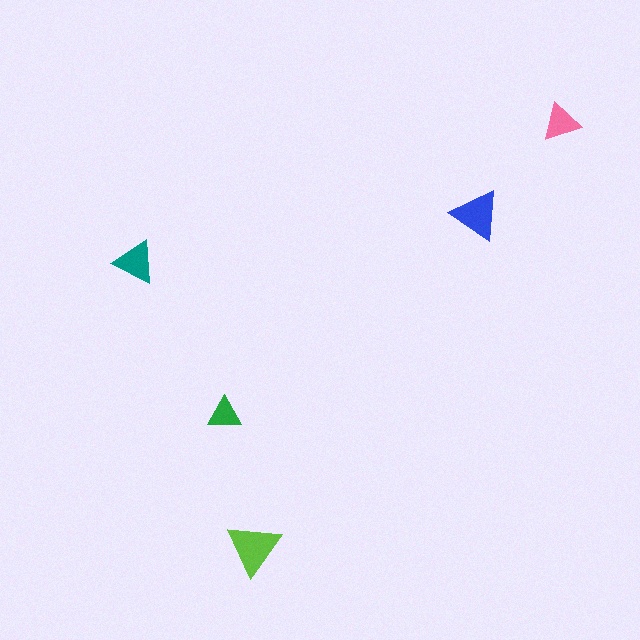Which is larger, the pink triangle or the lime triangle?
The lime one.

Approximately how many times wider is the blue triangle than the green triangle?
About 1.5 times wider.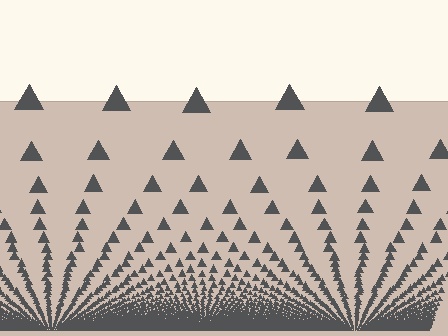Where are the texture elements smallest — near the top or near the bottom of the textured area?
Near the bottom.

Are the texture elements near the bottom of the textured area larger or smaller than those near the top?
Smaller. The gradient is inverted — elements near the bottom are smaller and denser.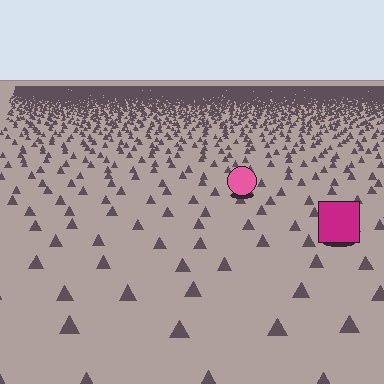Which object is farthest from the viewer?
The pink circle is farthest from the viewer. It appears smaller and the ground texture around it is denser.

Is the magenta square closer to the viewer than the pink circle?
Yes. The magenta square is closer — you can tell from the texture gradient: the ground texture is coarser near it.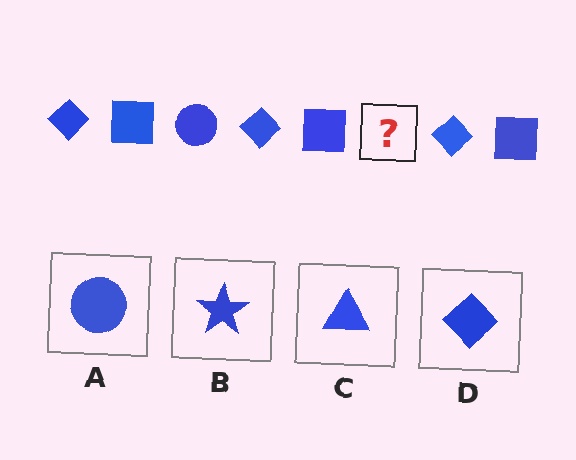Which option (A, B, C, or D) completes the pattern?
A.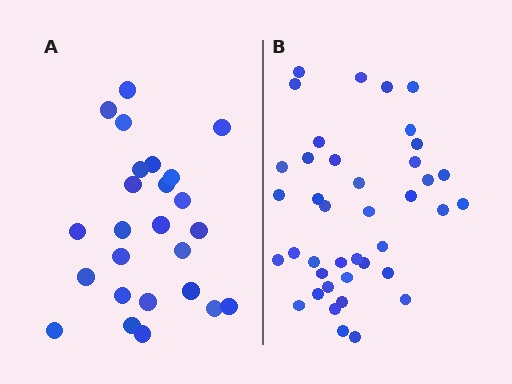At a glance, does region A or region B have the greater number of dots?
Region B (the right region) has more dots.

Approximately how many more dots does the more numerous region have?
Region B has approximately 15 more dots than region A.